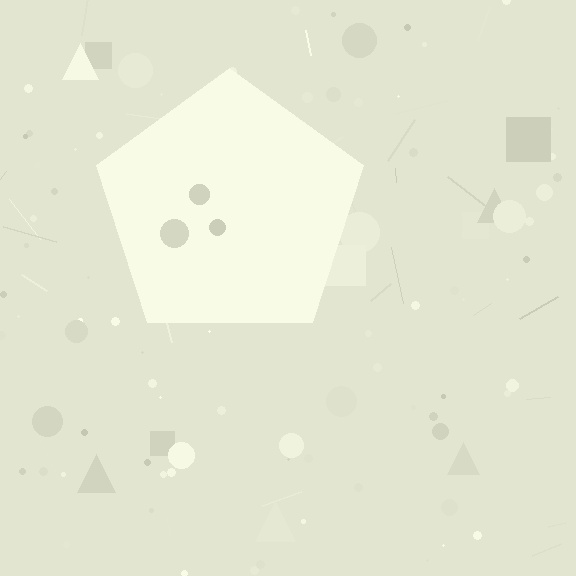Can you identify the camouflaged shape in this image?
The camouflaged shape is a pentagon.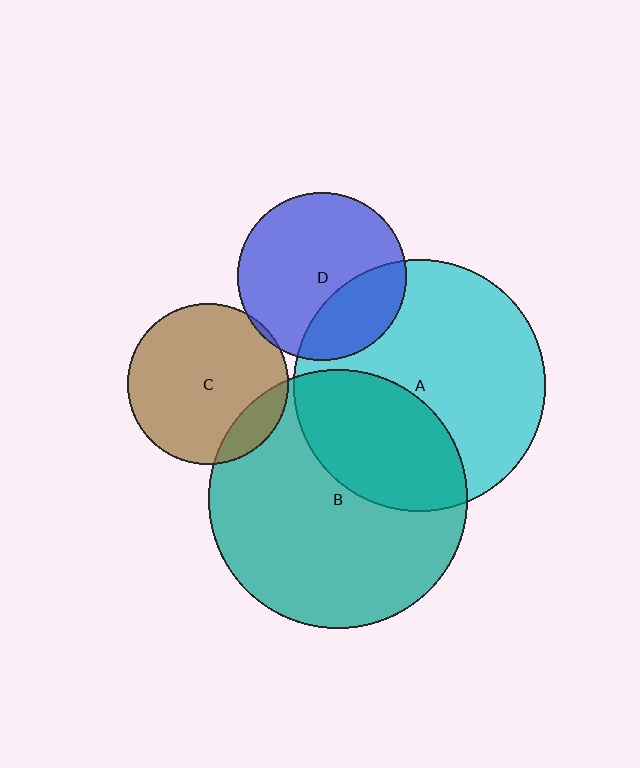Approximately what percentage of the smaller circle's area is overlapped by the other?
Approximately 35%.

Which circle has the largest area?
Circle B (teal).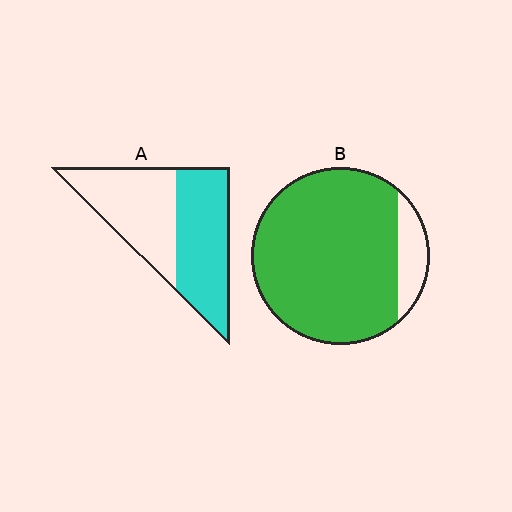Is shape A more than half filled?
Roughly half.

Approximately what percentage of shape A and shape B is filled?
A is approximately 50% and B is approximately 90%.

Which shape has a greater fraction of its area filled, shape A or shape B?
Shape B.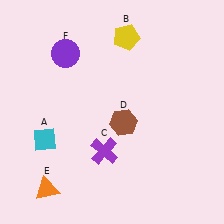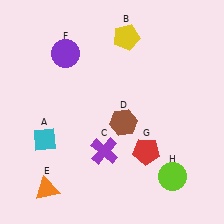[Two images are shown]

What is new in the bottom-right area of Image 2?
A lime circle (H) was added in the bottom-right area of Image 2.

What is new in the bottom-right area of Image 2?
A red pentagon (G) was added in the bottom-right area of Image 2.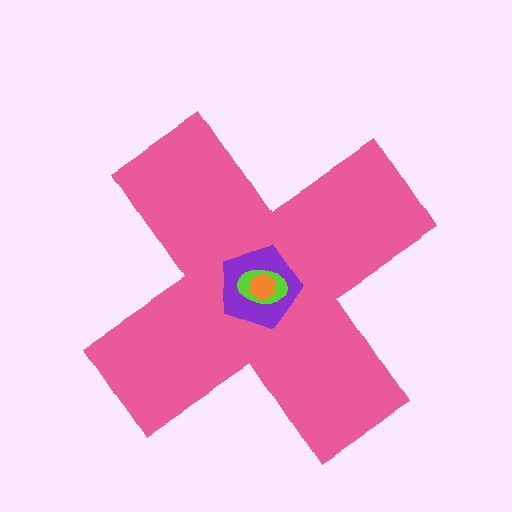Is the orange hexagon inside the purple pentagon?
Yes.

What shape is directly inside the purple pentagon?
The lime ellipse.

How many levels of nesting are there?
4.